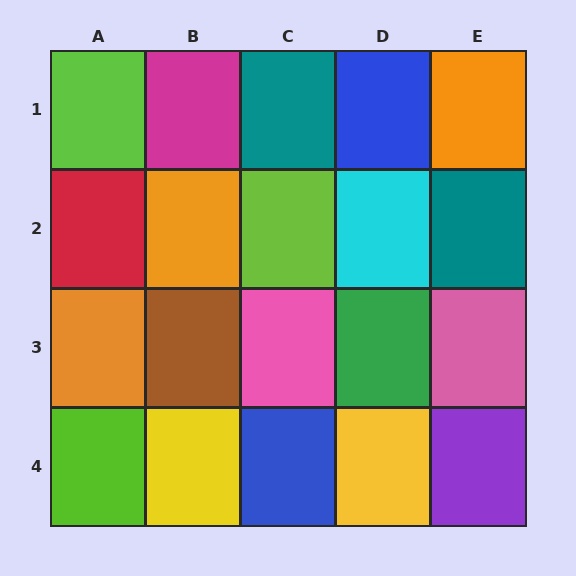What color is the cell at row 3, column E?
Pink.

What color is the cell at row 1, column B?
Magenta.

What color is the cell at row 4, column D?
Yellow.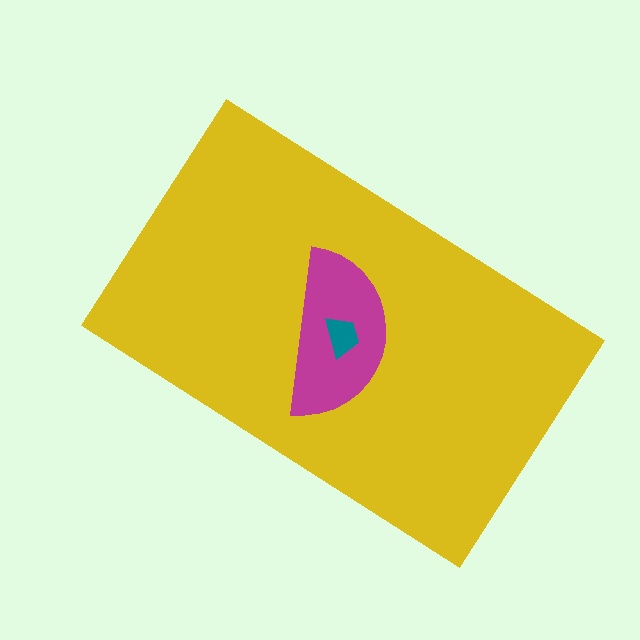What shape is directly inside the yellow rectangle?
The magenta semicircle.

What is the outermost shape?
The yellow rectangle.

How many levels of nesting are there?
3.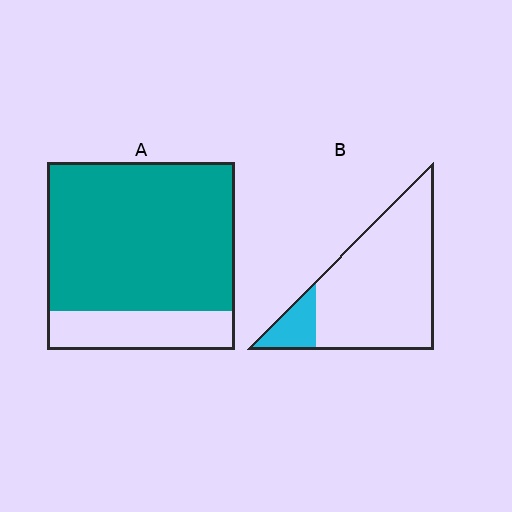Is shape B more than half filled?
No.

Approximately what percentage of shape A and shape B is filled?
A is approximately 80% and B is approximately 15%.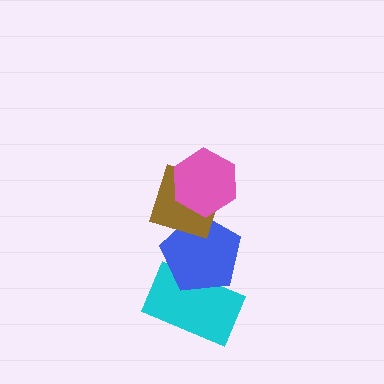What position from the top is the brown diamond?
The brown diamond is 2nd from the top.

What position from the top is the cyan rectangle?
The cyan rectangle is 4th from the top.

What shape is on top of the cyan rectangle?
The blue pentagon is on top of the cyan rectangle.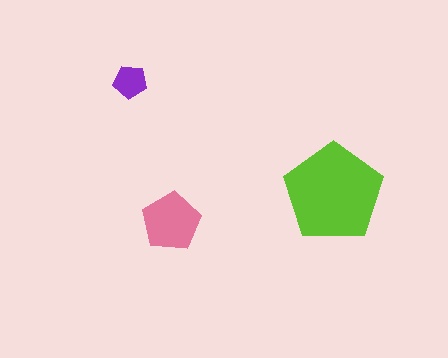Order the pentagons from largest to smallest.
the lime one, the pink one, the purple one.